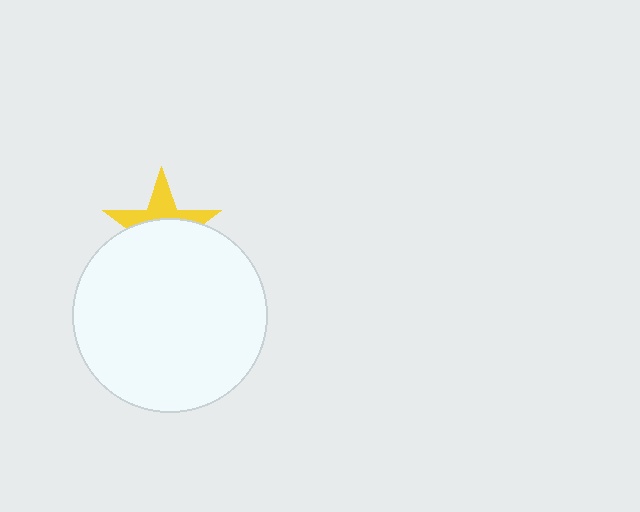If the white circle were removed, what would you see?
You would see the complete yellow star.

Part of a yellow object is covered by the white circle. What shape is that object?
It is a star.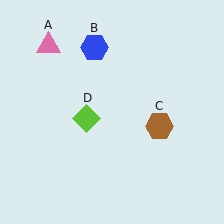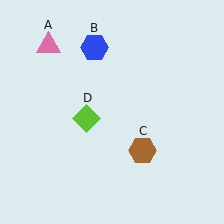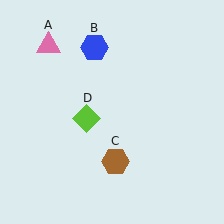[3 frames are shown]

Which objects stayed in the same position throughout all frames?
Pink triangle (object A) and blue hexagon (object B) and lime diamond (object D) remained stationary.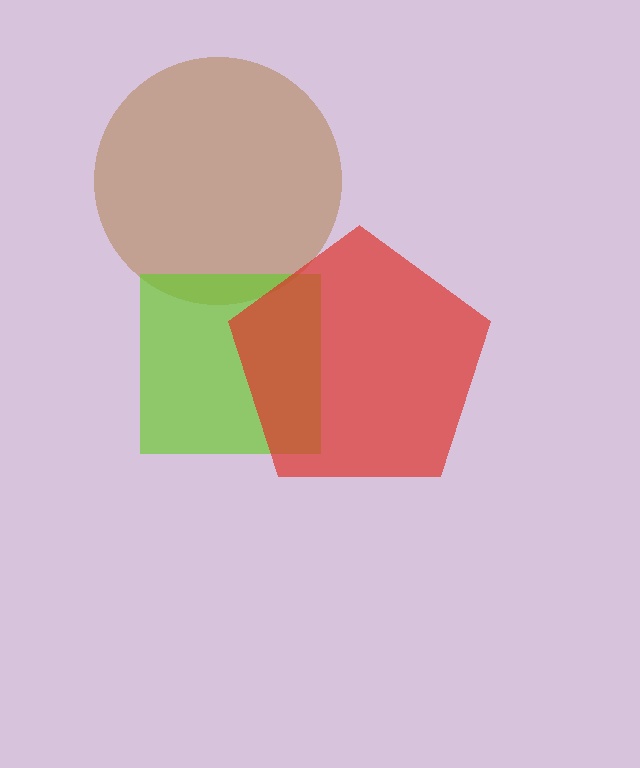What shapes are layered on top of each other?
The layered shapes are: a brown circle, a lime square, a red pentagon.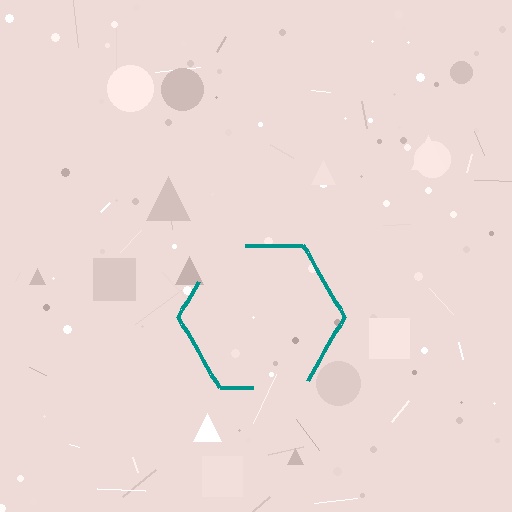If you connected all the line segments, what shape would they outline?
They would outline a hexagon.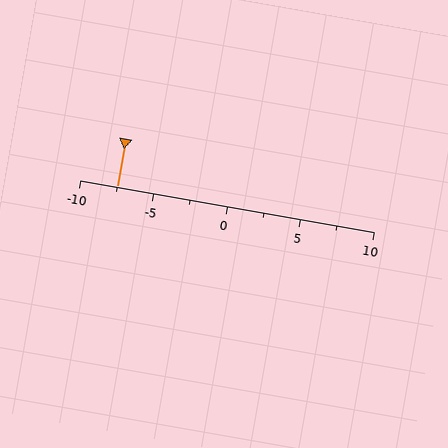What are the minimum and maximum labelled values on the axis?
The axis runs from -10 to 10.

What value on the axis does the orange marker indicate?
The marker indicates approximately -7.5.